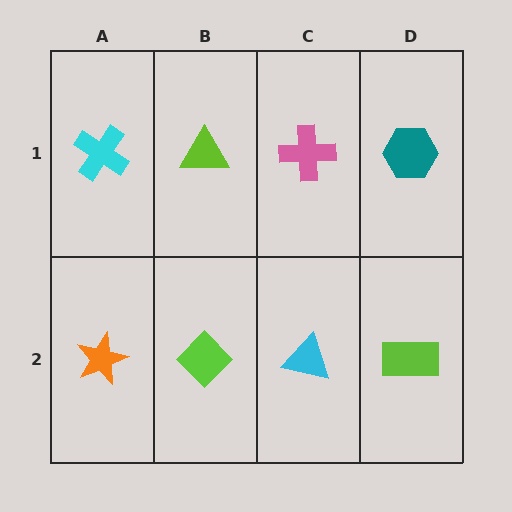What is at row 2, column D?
A lime rectangle.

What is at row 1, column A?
A cyan cross.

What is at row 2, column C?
A cyan triangle.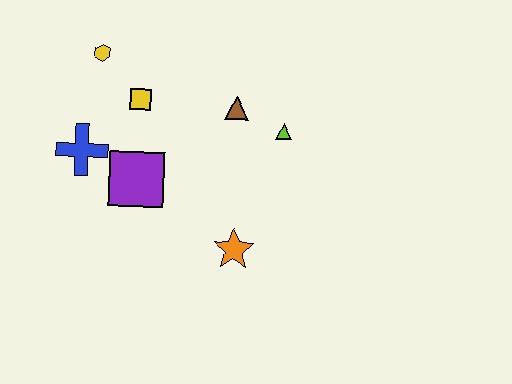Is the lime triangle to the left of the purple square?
No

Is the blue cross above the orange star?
Yes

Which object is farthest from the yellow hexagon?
The orange star is farthest from the yellow hexagon.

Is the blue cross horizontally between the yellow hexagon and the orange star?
No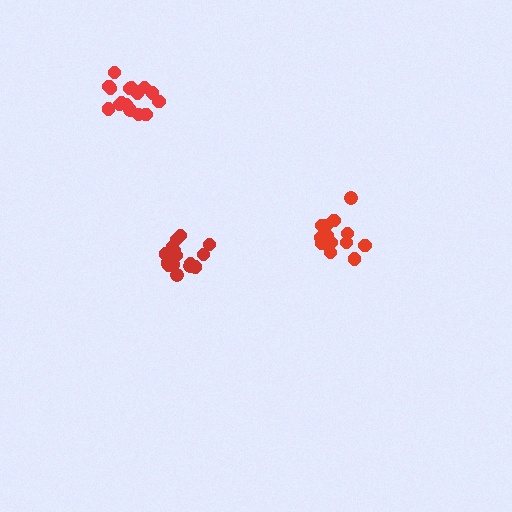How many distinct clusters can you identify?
There are 3 distinct clusters.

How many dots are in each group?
Group 1: 15 dots, Group 2: 16 dots, Group 3: 14 dots (45 total).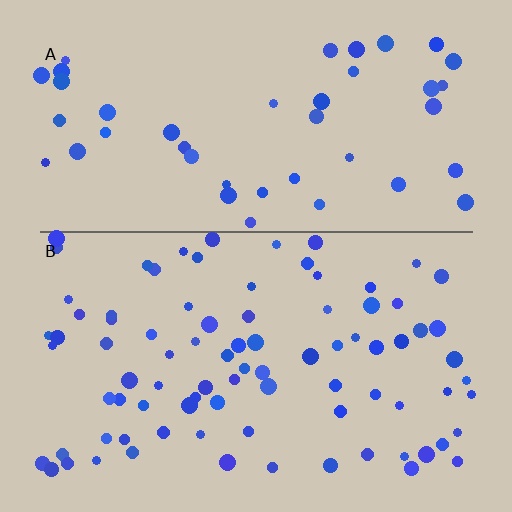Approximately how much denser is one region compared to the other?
Approximately 2.0× — region B over region A.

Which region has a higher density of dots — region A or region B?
B (the bottom).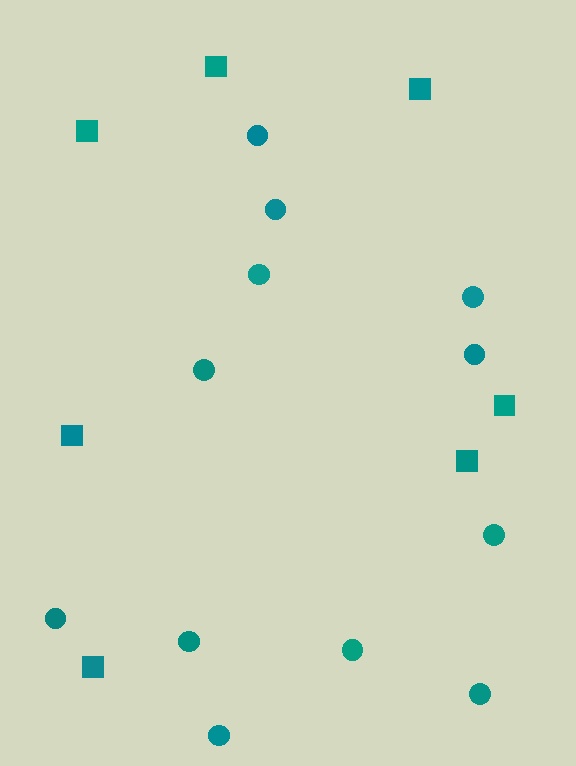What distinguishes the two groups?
There are 2 groups: one group of circles (12) and one group of squares (7).